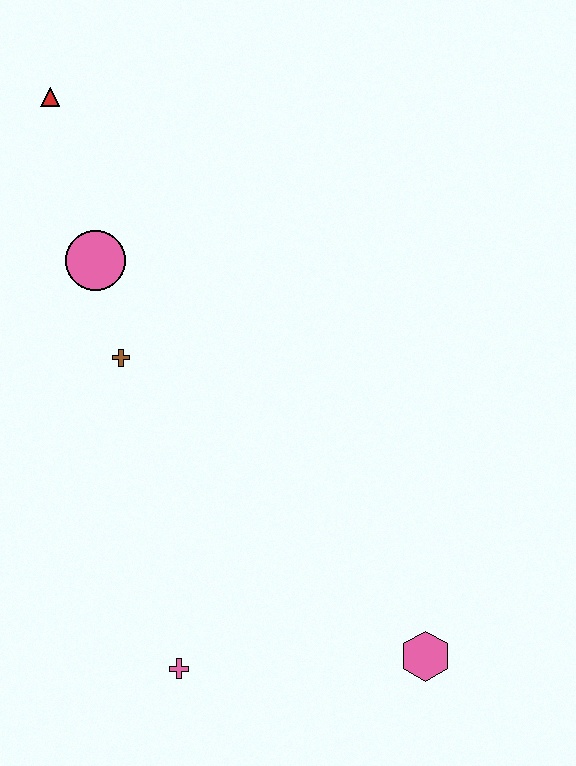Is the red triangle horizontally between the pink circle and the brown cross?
No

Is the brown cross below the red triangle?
Yes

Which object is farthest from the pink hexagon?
The red triangle is farthest from the pink hexagon.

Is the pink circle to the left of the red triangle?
No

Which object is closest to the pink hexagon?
The pink cross is closest to the pink hexagon.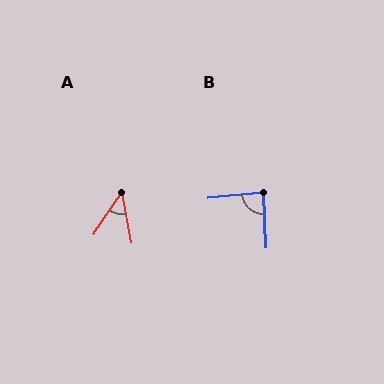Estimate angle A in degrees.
Approximately 44 degrees.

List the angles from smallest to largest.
A (44°), B (87°).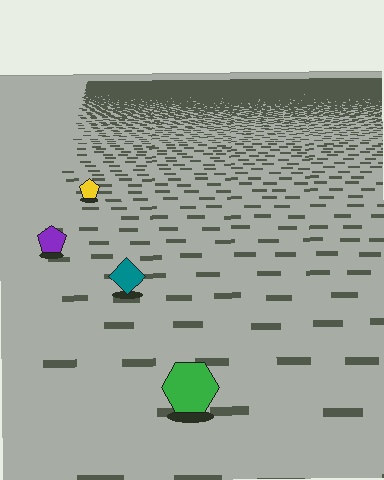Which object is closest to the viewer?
The green hexagon is closest. The texture marks near it are larger and more spread out.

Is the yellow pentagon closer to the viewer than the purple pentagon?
No. The purple pentagon is closer — you can tell from the texture gradient: the ground texture is coarser near it.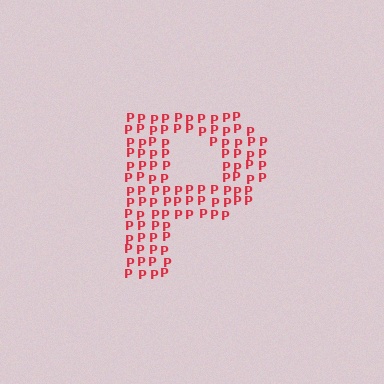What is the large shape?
The large shape is the letter P.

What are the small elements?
The small elements are letter P's.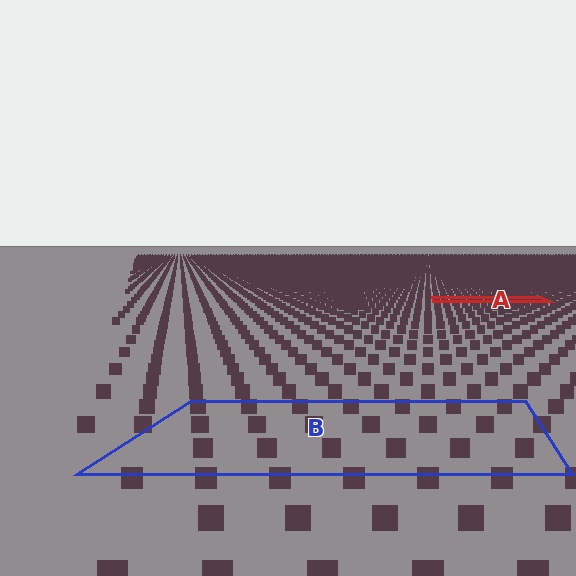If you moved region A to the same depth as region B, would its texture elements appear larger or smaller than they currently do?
They would appear larger. At a closer depth, the same texture elements are projected at a bigger on-screen size.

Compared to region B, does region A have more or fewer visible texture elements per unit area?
Region A has more texture elements per unit area — they are packed more densely because it is farther away.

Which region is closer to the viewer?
Region B is closer. The texture elements there are larger and more spread out.